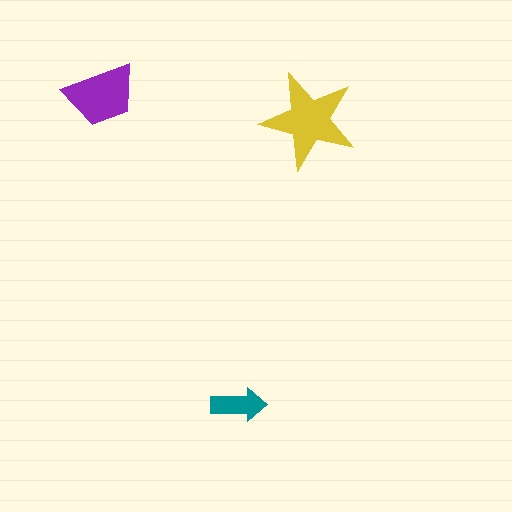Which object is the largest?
The yellow star.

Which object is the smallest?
The teal arrow.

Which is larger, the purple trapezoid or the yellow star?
The yellow star.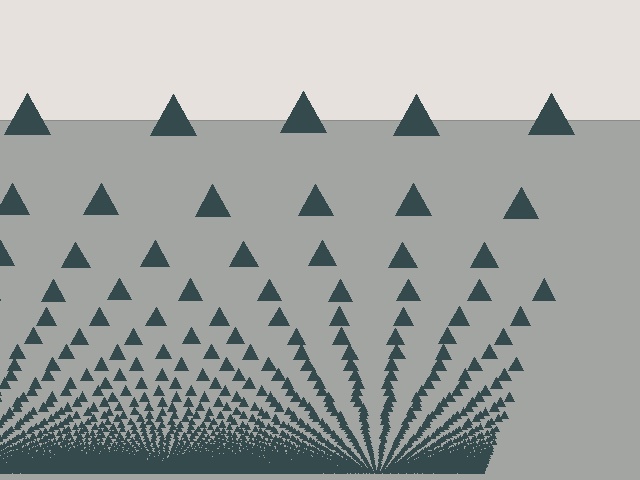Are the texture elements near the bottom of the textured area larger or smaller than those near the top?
Smaller. The gradient is inverted — elements near the bottom are smaller and denser.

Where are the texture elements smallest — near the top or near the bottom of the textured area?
Near the bottom.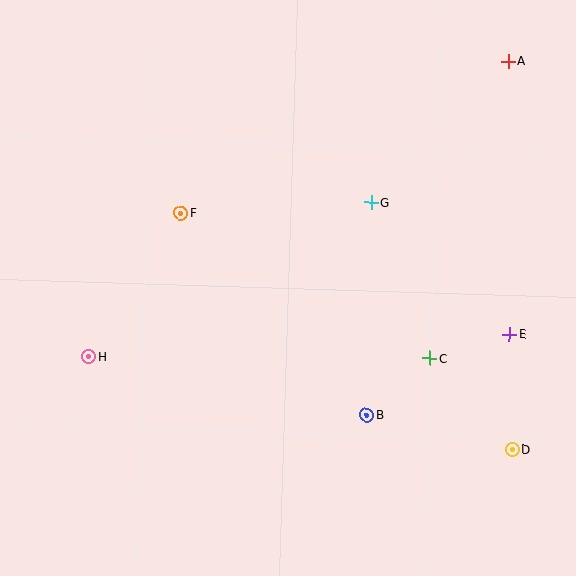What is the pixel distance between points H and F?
The distance between H and F is 171 pixels.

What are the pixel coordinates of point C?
Point C is at (429, 358).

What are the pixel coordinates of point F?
Point F is at (181, 213).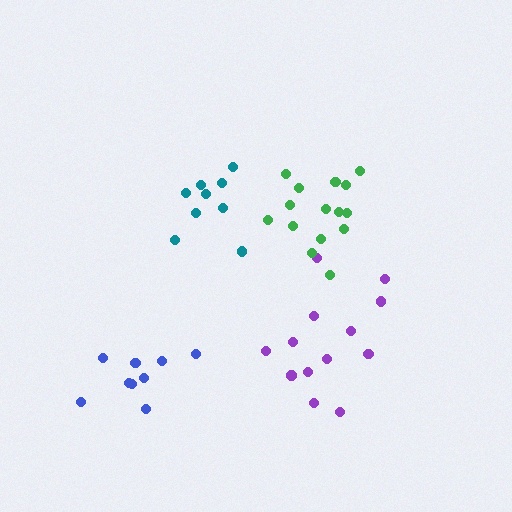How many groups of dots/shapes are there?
There are 4 groups.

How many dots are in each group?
Group 1: 13 dots, Group 2: 15 dots, Group 3: 9 dots, Group 4: 9 dots (46 total).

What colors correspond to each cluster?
The clusters are colored: purple, green, teal, blue.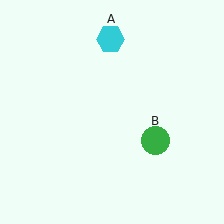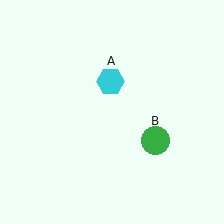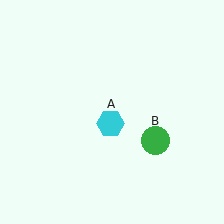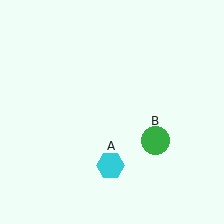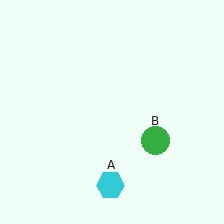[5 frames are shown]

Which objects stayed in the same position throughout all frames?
Green circle (object B) remained stationary.